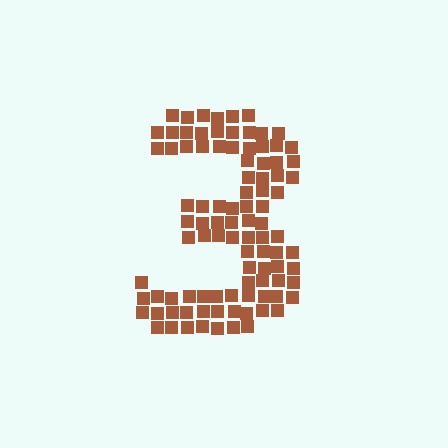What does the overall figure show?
The overall figure shows the digit 3.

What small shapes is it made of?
It is made of small squares.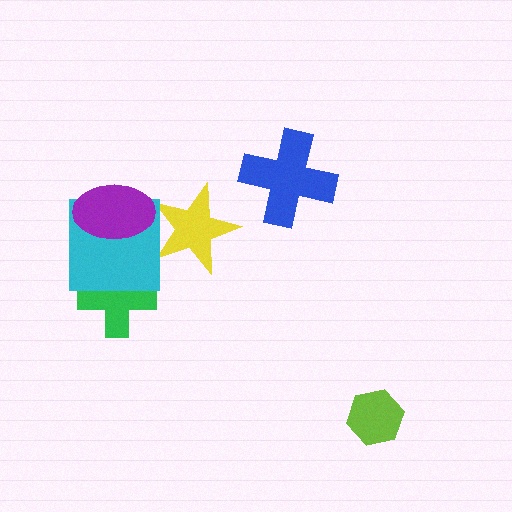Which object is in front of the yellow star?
The cyan square is in front of the yellow star.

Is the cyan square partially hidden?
Yes, it is partially covered by another shape.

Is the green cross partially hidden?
Yes, it is partially covered by another shape.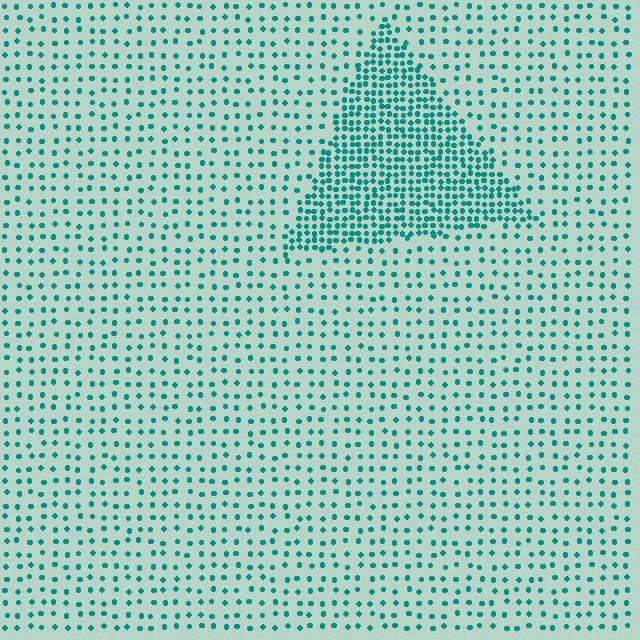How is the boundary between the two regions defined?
The boundary is defined by a change in element density (approximately 2.7x ratio). All elements are the same color, size, and shape.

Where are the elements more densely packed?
The elements are more densely packed inside the triangle boundary.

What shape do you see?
I see a triangle.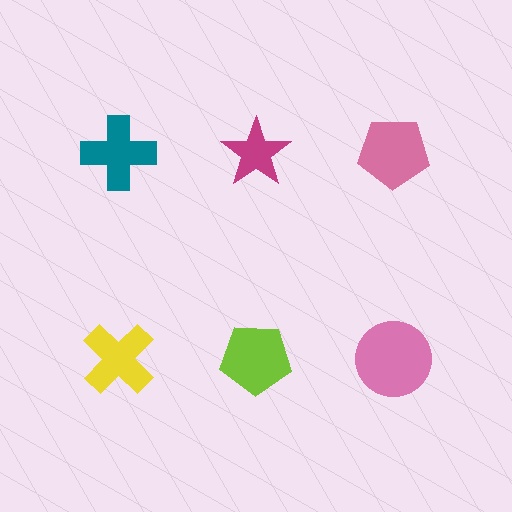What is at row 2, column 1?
A yellow cross.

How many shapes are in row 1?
3 shapes.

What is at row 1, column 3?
A pink pentagon.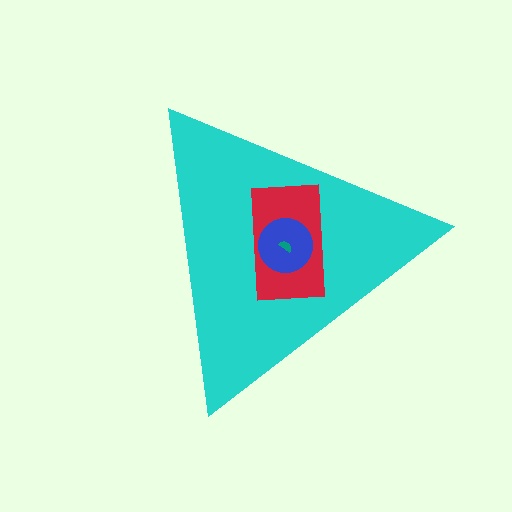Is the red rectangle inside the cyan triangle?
Yes.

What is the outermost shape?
The cyan triangle.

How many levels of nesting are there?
4.